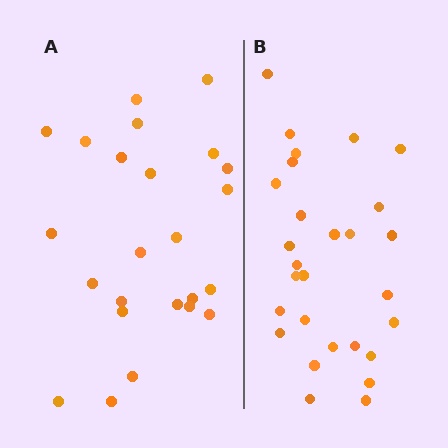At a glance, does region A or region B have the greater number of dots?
Region B (the right region) has more dots.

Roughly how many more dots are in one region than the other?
Region B has about 4 more dots than region A.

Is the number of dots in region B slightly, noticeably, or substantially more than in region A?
Region B has only slightly more — the two regions are fairly close. The ratio is roughly 1.2 to 1.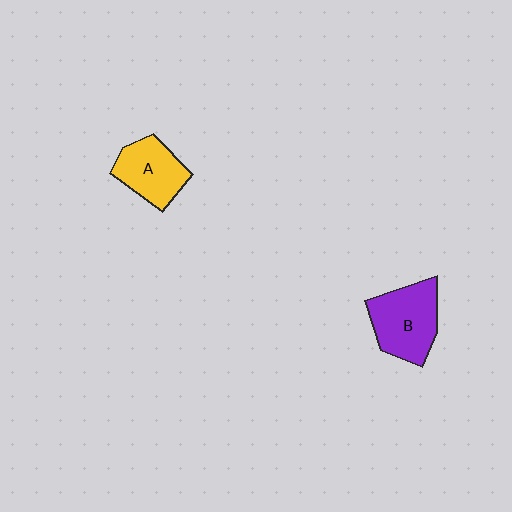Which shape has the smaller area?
Shape A (yellow).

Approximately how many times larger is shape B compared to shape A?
Approximately 1.3 times.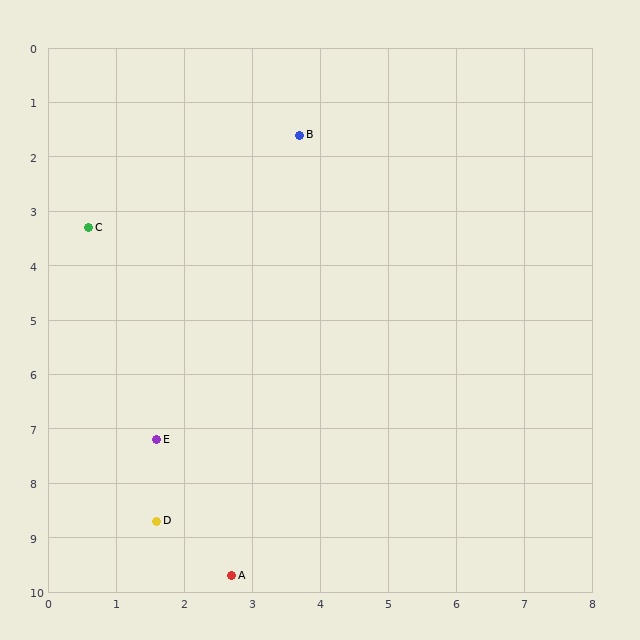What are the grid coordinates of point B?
Point B is at approximately (3.7, 1.6).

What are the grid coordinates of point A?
Point A is at approximately (2.7, 9.7).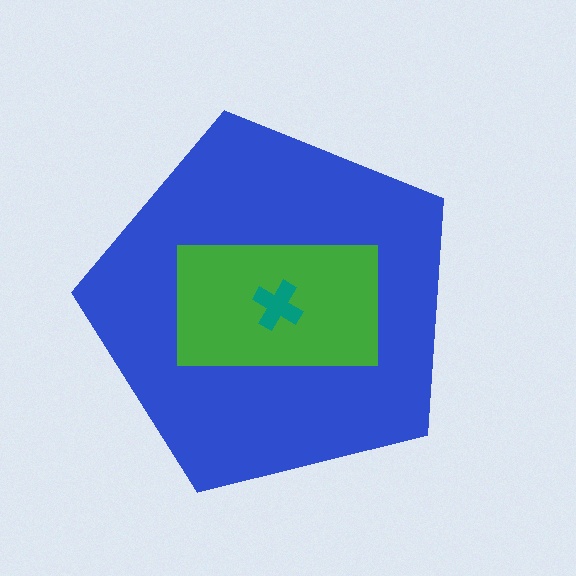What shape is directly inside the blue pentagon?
The green rectangle.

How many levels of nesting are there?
3.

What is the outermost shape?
The blue pentagon.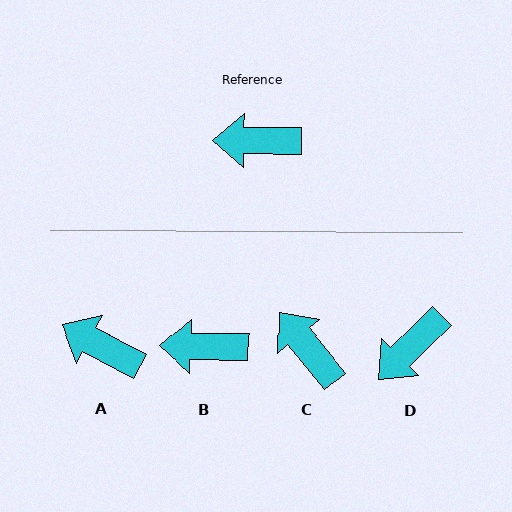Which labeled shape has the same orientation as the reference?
B.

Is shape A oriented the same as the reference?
No, it is off by about 27 degrees.